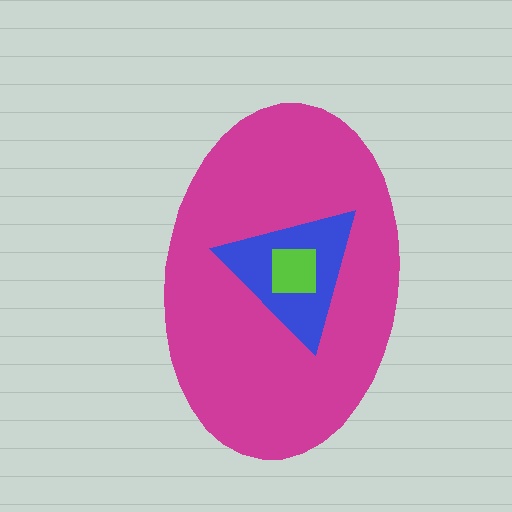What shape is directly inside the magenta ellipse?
The blue triangle.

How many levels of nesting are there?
3.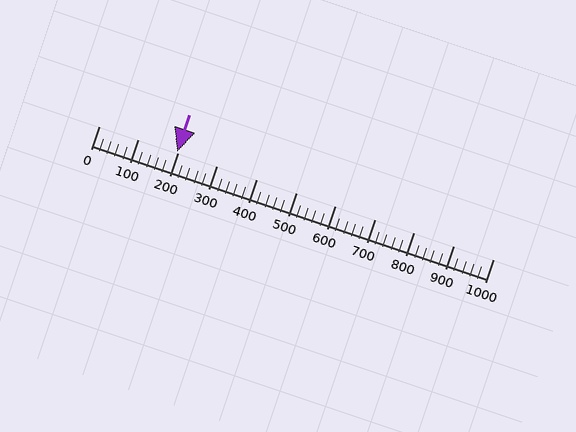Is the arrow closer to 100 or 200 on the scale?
The arrow is closer to 200.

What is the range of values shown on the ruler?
The ruler shows values from 0 to 1000.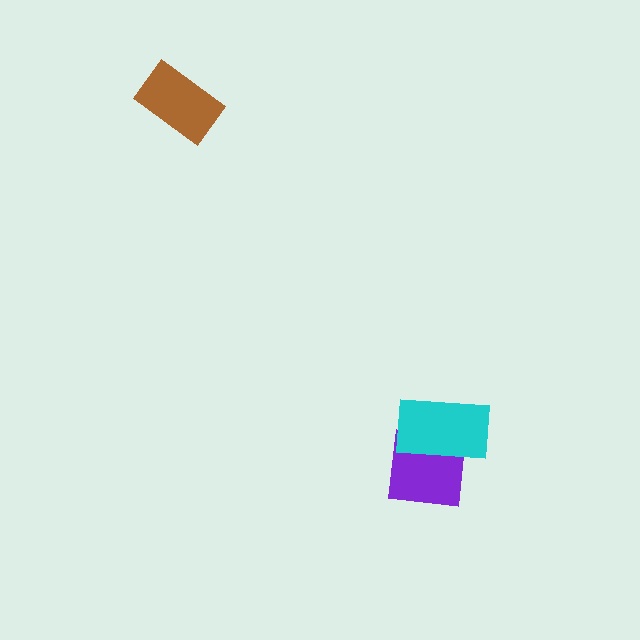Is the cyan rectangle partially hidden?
No, no other shape covers it.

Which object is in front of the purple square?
The cyan rectangle is in front of the purple square.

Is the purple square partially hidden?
Yes, it is partially covered by another shape.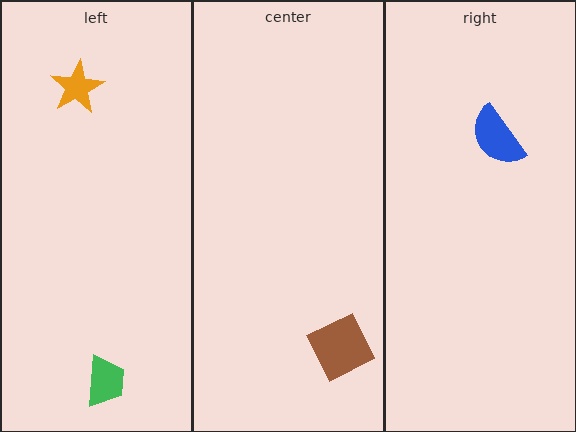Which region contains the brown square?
The center region.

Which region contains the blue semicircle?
The right region.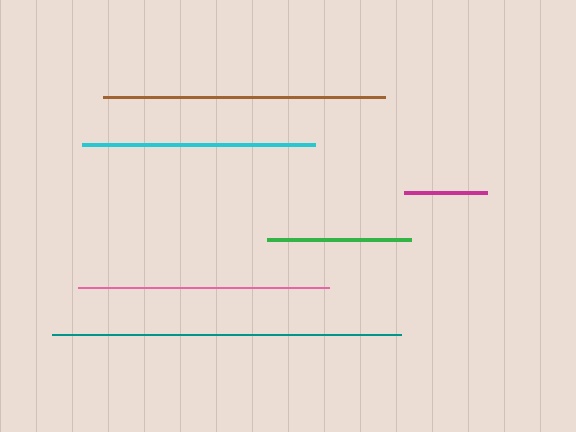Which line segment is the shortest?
The magenta line is the shortest at approximately 82 pixels.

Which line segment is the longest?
The teal line is the longest at approximately 348 pixels.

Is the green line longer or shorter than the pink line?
The pink line is longer than the green line.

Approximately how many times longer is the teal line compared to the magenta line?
The teal line is approximately 4.2 times the length of the magenta line.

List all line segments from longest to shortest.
From longest to shortest: teal, brown, pink, cyan, green, magenta.